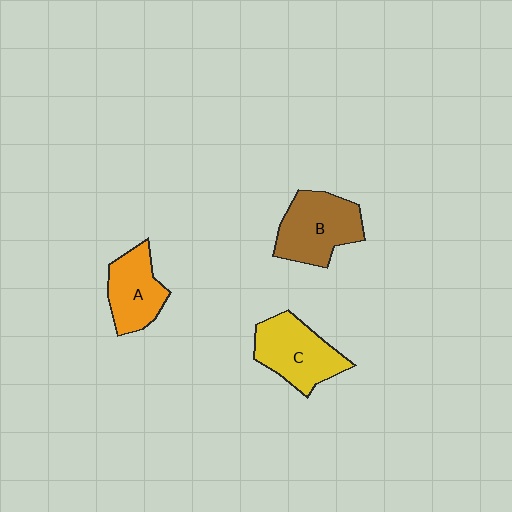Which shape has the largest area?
Shape B (brown).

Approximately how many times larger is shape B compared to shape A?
Approximately 1.3 times.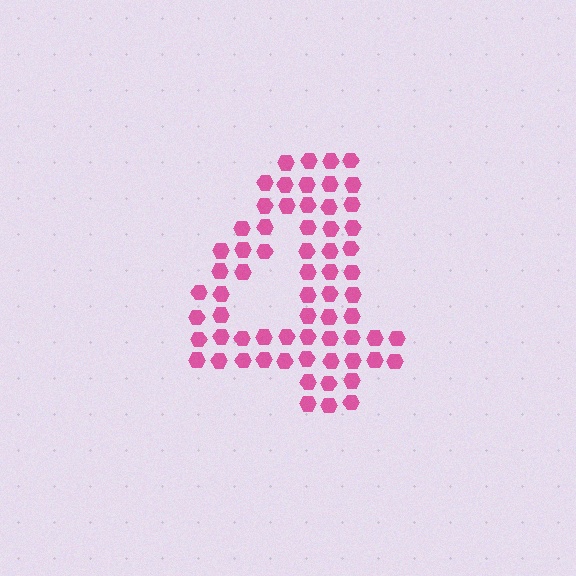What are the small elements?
The small elements are hexagons.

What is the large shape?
The large shape is the digit 4.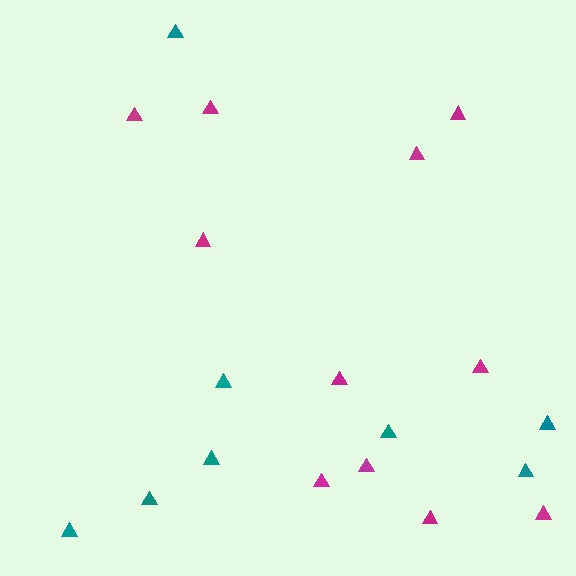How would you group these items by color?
There are 2 groups: one group of magenta triangles (11) and one group of teal triangles (8).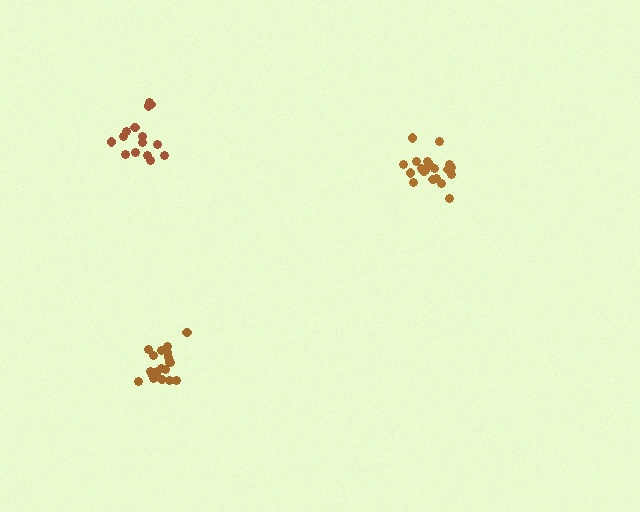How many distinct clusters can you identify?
There are 3 distinct clusters.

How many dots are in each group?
Group 1: 20 dots, Group 2: 21 dots, Group 3: 15 dots (56 total).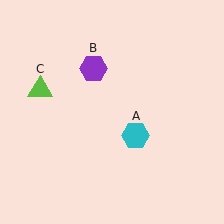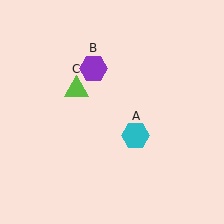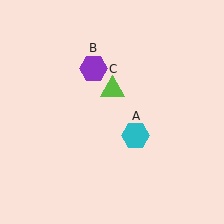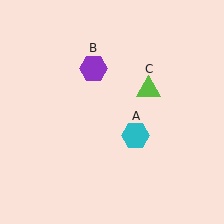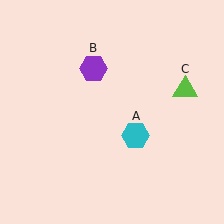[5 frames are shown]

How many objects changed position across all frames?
1 object changed position: lime triangle (object C).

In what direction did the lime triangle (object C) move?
The lime triangle (object C) moved right.